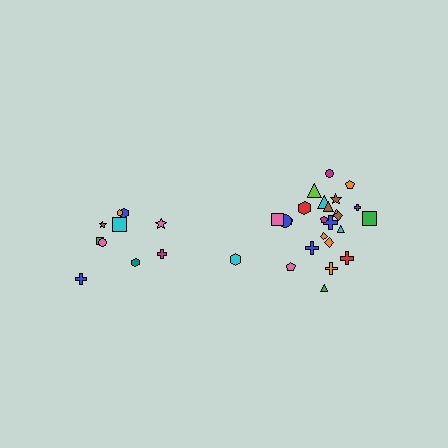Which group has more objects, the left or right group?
The right group.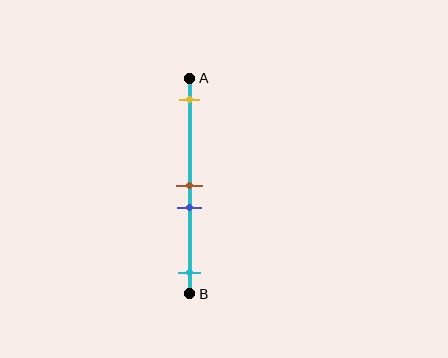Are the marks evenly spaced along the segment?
No, the marks are not evenly spaced.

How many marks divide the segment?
There are 4 marks dividing the segment.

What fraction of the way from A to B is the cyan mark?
The cyan mark is approximately 90% (0.9) of the way from A to B.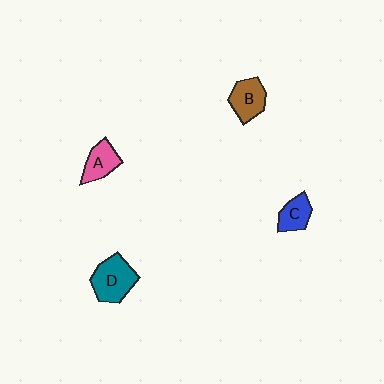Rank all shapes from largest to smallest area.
From largest to smallest: D (teal), B (brown), A (pink), C (blue).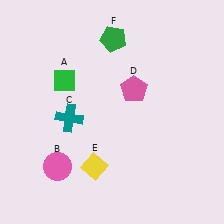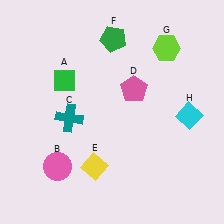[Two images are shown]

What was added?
A lime hexagon (G), a cyan diamond (H) were added in Image 2.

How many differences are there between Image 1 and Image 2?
There are 2 differences between the two images.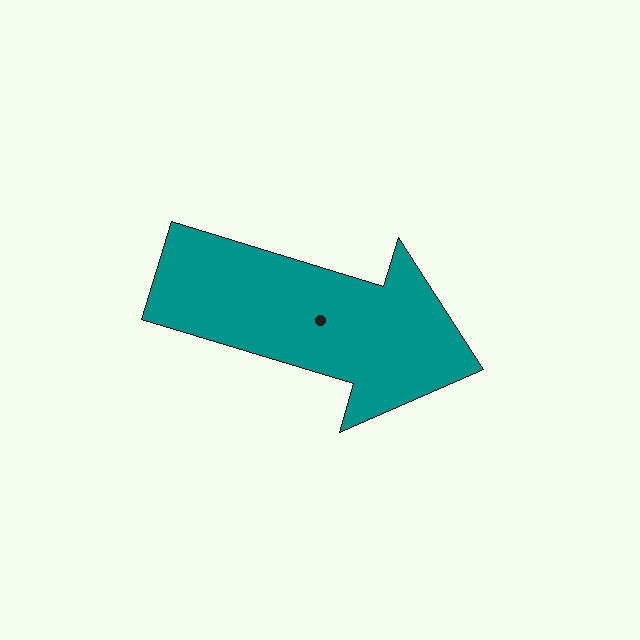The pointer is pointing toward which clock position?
Roughly 4 o'clock.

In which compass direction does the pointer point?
East.